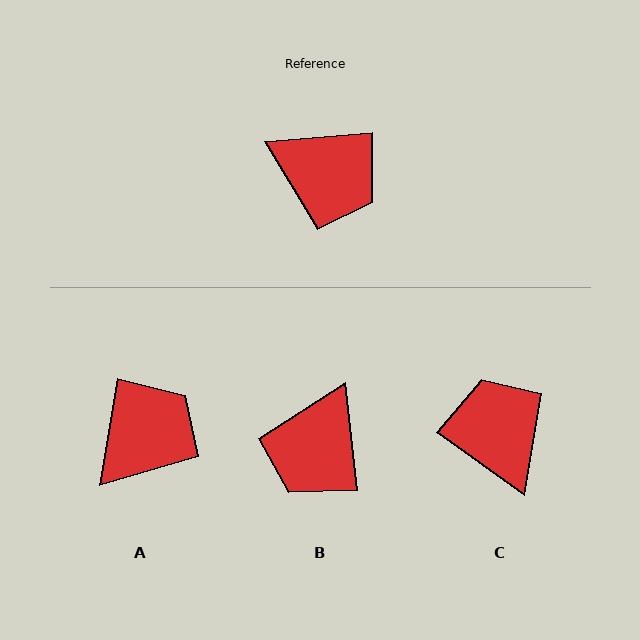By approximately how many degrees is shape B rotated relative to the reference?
Approximately 88 degrees clockwise.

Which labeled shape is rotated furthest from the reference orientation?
C, about 140 degrees away.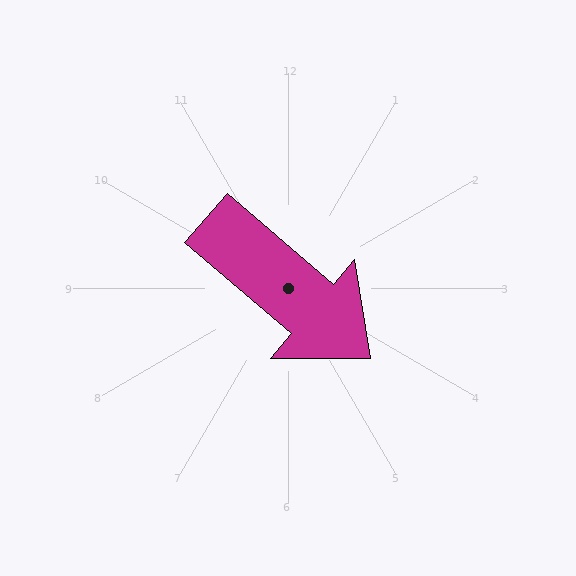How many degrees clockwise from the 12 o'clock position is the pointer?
Approximately 131 degrees.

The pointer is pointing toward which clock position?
Roughly 4 o'clock.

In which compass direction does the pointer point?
Southeast.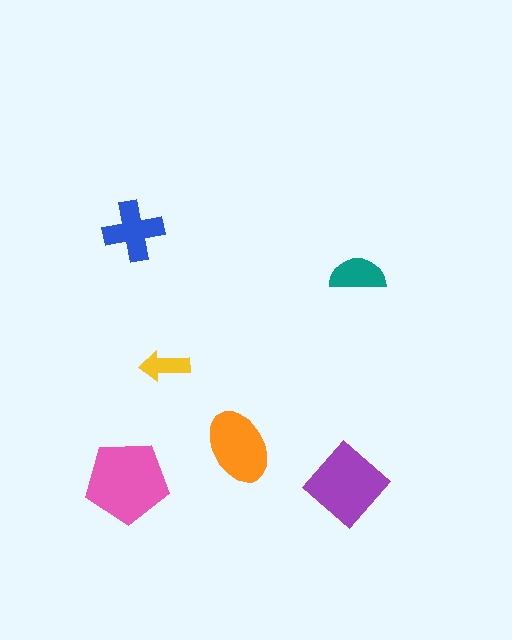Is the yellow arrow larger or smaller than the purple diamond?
Smaller.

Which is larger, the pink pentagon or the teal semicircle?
The pink pentagon.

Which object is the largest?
The pink pentagon.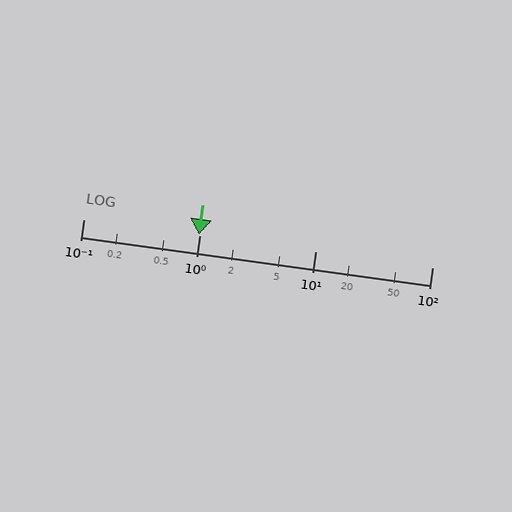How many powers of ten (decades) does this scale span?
The scale spans 3 decades, from 0.1 to 100.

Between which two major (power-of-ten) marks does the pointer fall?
The pointer is between 0.1 and 1.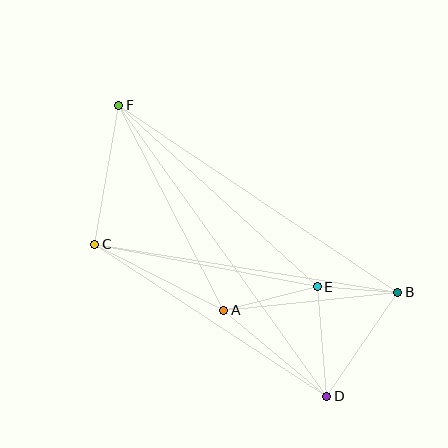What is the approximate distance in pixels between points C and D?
The distance between C and D is approximately 278 pixels.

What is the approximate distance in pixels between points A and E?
The distance between A and E is approximately 97 pixels.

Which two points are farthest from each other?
Points D and F are farthest from each other.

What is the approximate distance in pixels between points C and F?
The distance between C and F is approximately 141 pixels.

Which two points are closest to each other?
Points B and E are closest to each other.